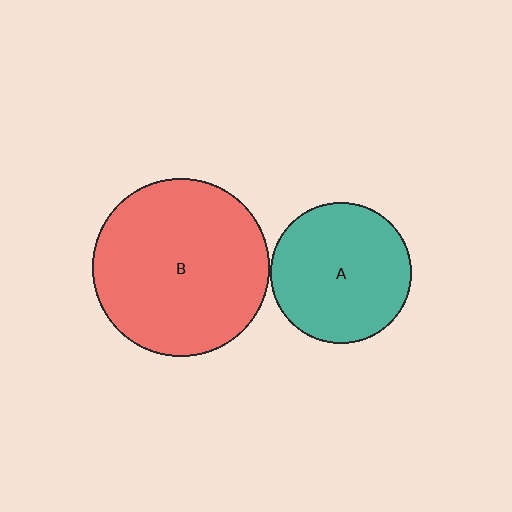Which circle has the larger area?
Circle B (red).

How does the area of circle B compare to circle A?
Approximately 1.6 times.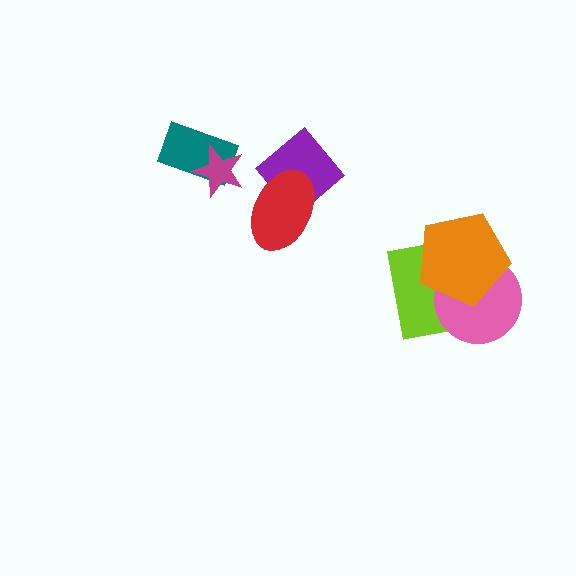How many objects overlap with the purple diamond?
1 object overlaps with the purple diamond.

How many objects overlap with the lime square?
2 objects overlap with the lime square.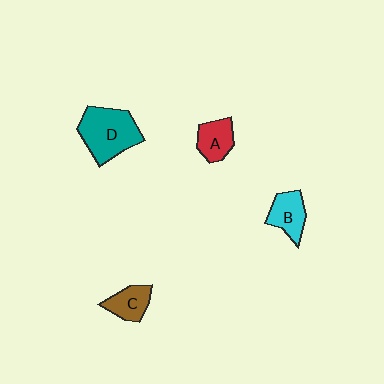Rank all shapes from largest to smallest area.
From largest to smallest: D (teal), B (cyan), A (red), C (brown).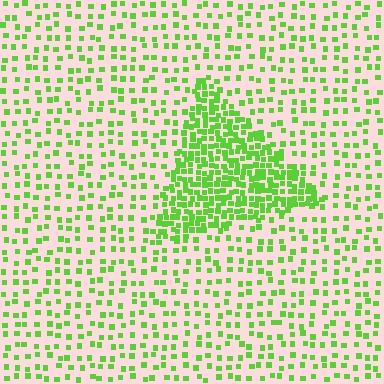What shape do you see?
I see a triangle.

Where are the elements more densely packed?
The elements are more densely packed inside the triangle boundary.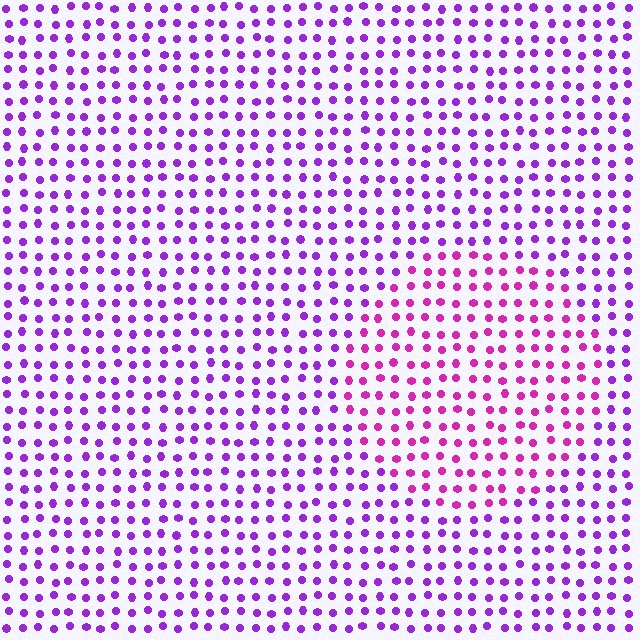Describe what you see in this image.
The image is filled with small purple elements in a uniform arrangement. A circle-shaped region is visible where the elements are tinted to a slightly different hue, forming a subtle color boundary.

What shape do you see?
I see a circle.